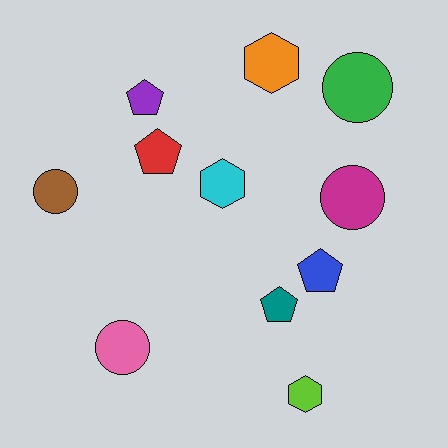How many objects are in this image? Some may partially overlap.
There are 11 objects.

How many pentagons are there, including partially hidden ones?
There are 4 pentagons.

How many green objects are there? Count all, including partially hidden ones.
There is 1 green object.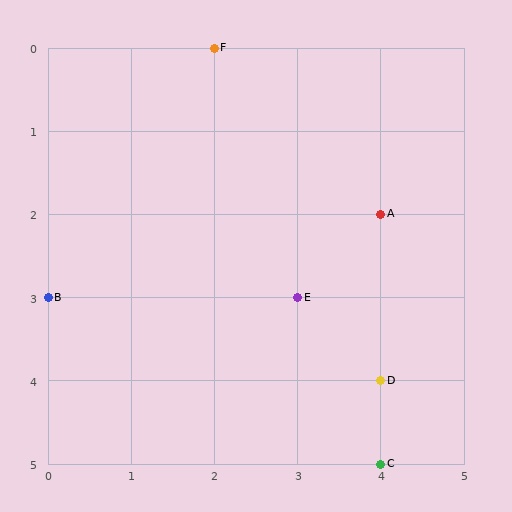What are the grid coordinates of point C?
Point C is at grid coordinates (4, 5).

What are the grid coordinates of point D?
Point D is at grid coordinates (4, 4).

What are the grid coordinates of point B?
Point B is at grid coordinates (0, 3).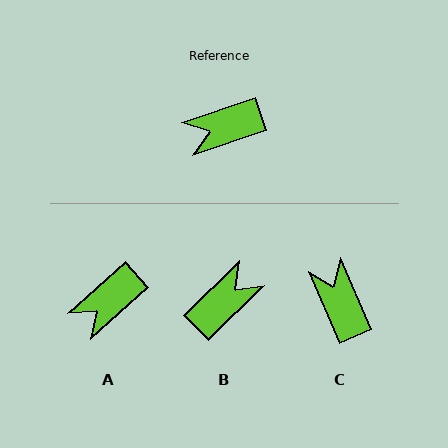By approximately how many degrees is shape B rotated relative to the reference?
Approximately 153 degrees clockwise.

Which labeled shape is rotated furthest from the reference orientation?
B, about 153 degrees away.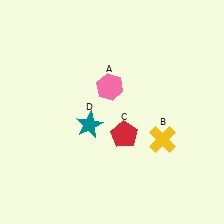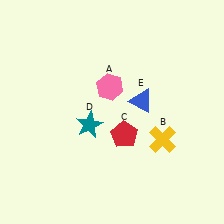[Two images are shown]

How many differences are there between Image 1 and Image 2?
There is 1 difference between the two images.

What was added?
A blue triangle (E) was added in Image 2.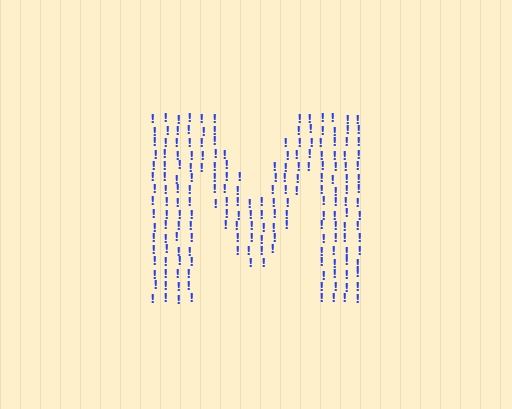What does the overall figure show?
The overall figure shows the letter M.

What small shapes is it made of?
It is made of small exclamation marks.